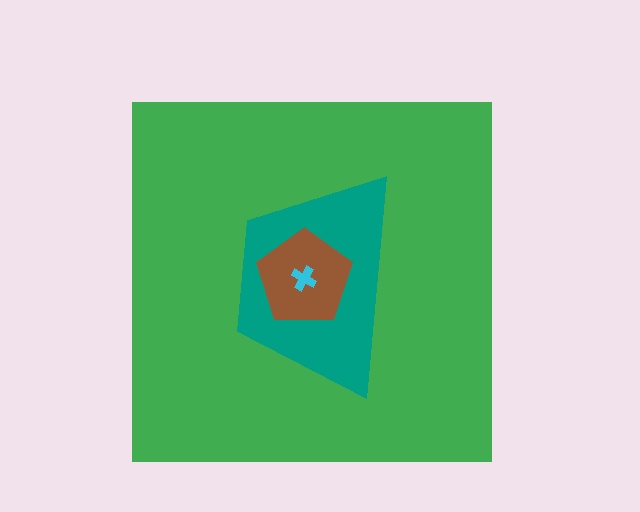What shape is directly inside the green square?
The teal trapezoid.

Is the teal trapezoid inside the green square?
Yes.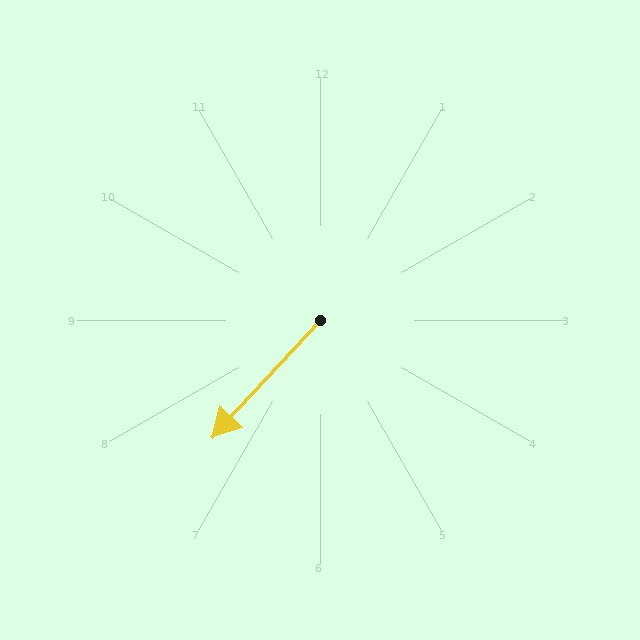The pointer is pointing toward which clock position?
Roughly 7 o'clock.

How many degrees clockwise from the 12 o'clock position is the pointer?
Approximately 223 degrees.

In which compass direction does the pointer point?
Southwest.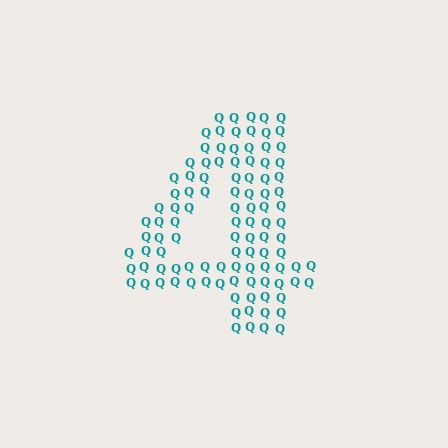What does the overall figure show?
The overall figure shows the digit 4.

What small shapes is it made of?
It is made of small letter Q's.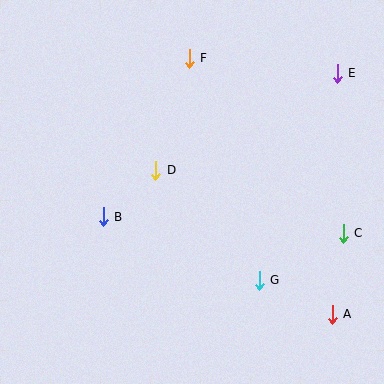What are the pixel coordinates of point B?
Point B is at (103, 217).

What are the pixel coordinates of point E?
Point E is at (338, 74).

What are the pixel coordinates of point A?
Point A is at (332, 314).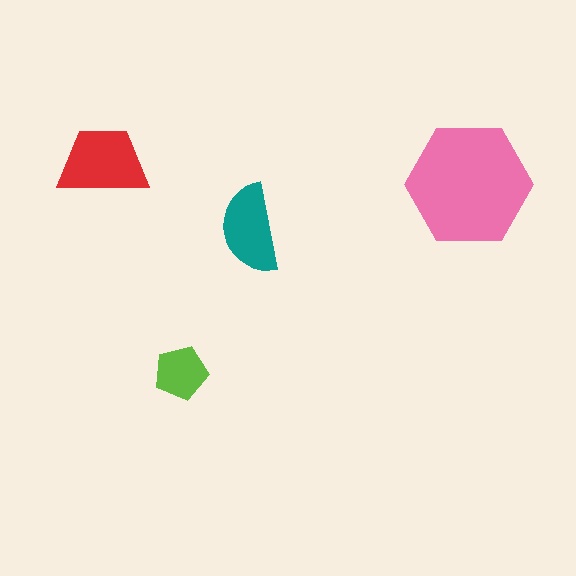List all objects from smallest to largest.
The lime pentagon, the teal semicircle, the red trapezoid, the pink hexagon.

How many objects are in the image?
There are 4 objects in the image.